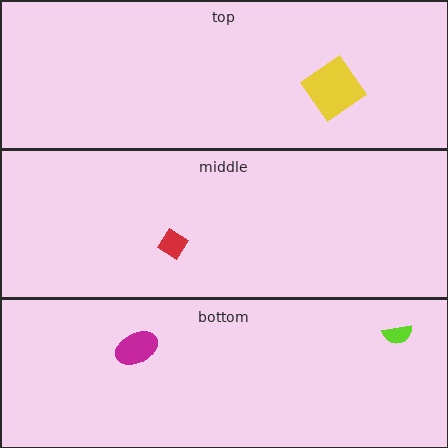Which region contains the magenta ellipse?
The bottom region.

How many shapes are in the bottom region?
2.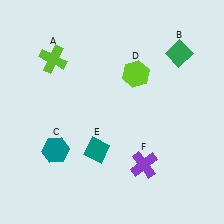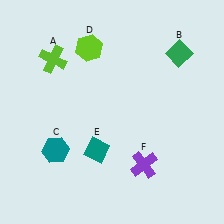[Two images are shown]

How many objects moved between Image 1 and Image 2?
1 object moved between the two images.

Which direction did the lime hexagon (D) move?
The lime hexagon (D) moved left.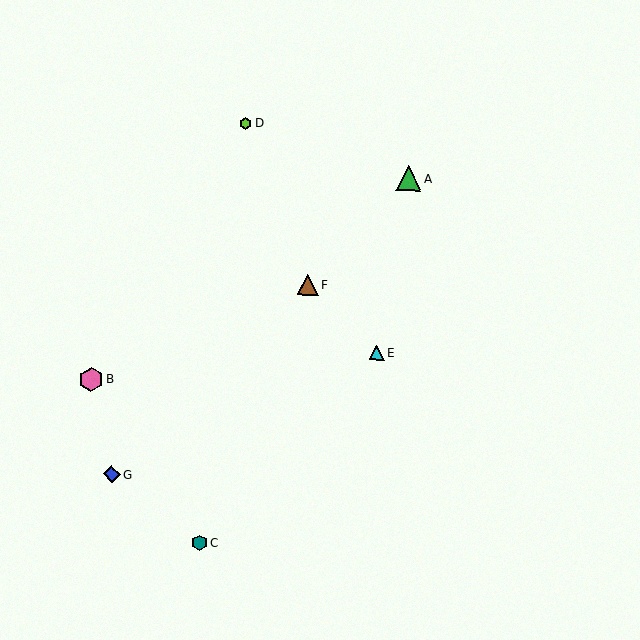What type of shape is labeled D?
Shape D is a lime hexagon.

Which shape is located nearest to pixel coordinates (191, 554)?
The teal hexagon (labeled C) at (199, 543) is nearest to that location.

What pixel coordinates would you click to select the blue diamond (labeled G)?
Click at (112, 474) to select the blue diamond G.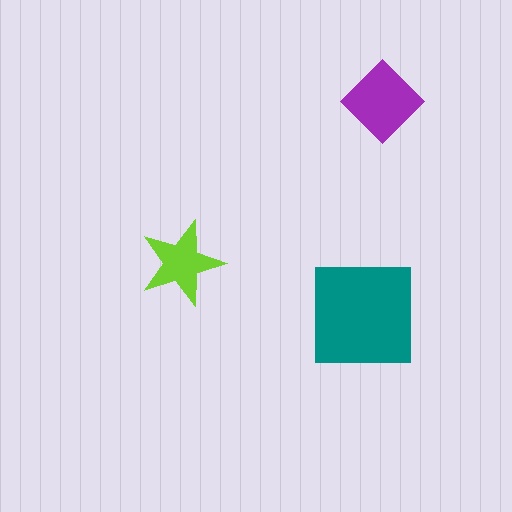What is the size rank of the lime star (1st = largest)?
3rd.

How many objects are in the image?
There are 3 objects in the image.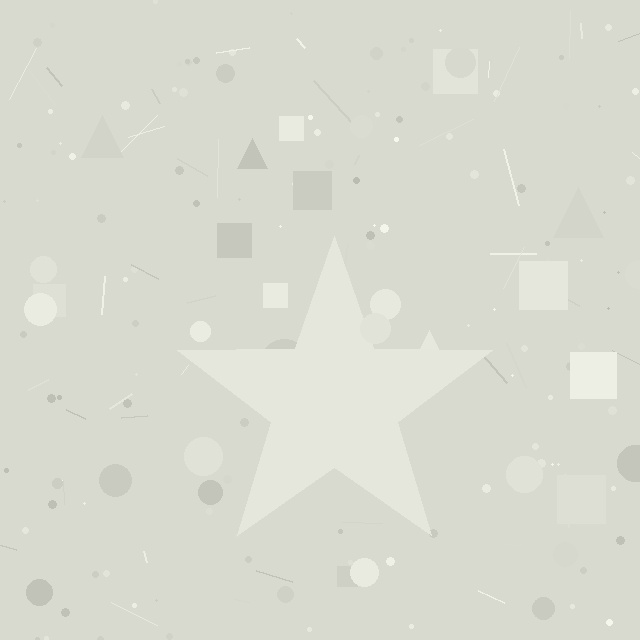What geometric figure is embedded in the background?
A star is embedded in the background.